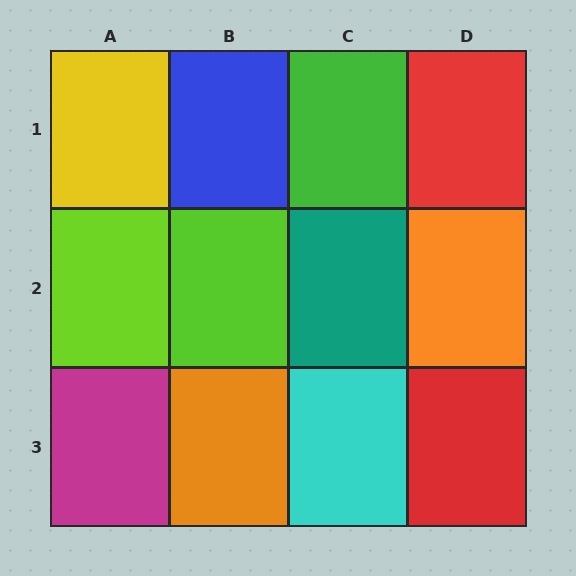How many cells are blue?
1 cell is blue.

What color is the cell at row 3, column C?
Cyan.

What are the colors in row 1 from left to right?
Yellow, blue, green, red.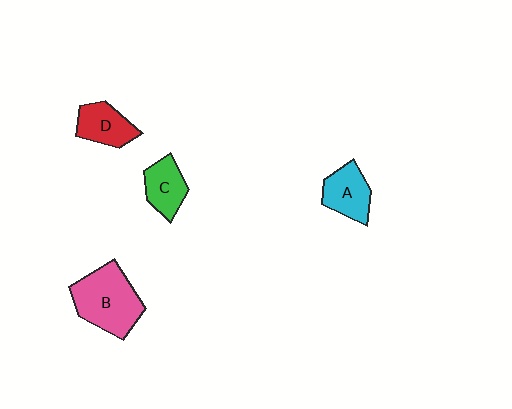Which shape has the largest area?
Shape B (pink).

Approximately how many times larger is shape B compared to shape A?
Approximately 1.7 times.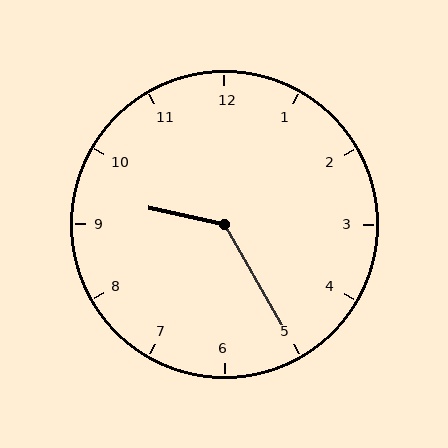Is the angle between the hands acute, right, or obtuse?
It is obtuse.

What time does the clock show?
9:25.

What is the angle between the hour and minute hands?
Approximately 132 degrees.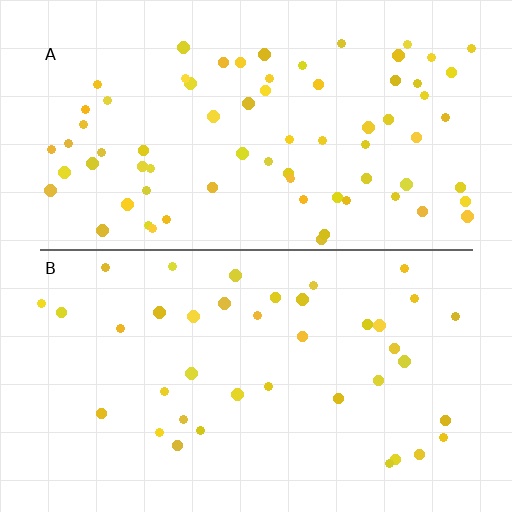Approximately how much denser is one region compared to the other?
Approximately 1.8× — region A over region B.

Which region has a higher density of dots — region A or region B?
A (the top).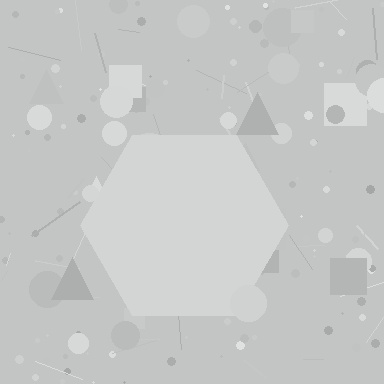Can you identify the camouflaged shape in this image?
The camouflaged shape is a hexagon.